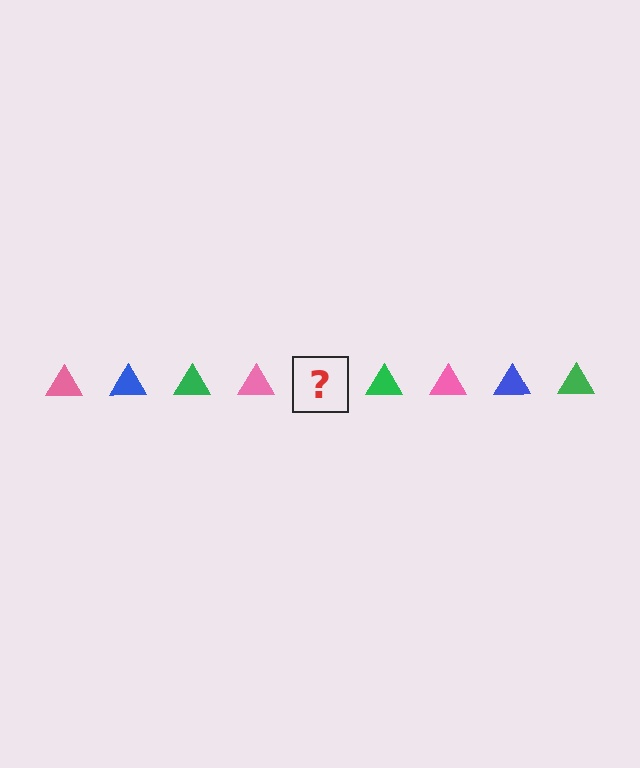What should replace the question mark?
The question mark should be replaced with a blue triangle.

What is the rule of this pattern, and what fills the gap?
The rule is that the pattern cycles through pink, blue, green triangles. The gap should be filled with a blue triangle.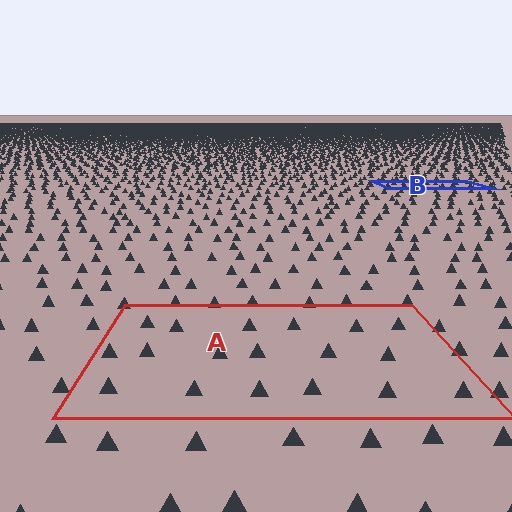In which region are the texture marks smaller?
The texture marks are smaller in region B, because it is farther away.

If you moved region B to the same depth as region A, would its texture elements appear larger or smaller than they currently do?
They would appear larger. At a closer depth, the same texture elements are projected at a bigger on-screen size.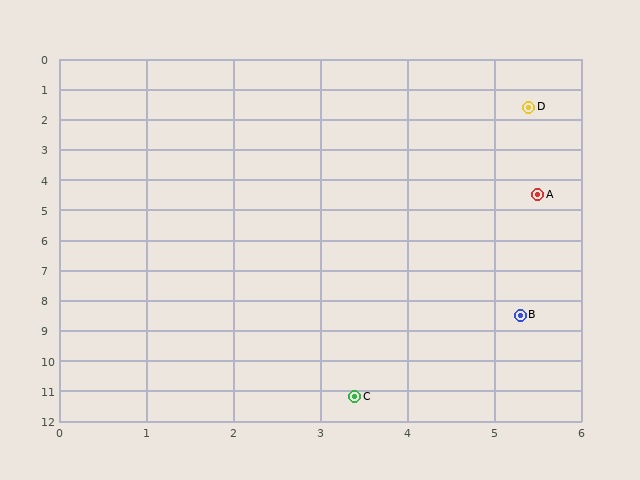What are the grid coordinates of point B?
Point B is at approximately (5.3, 8.5).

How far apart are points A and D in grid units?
Points A and D are about 2.9 grid units apart.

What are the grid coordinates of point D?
Point D is at approximately (5.4, 1.6).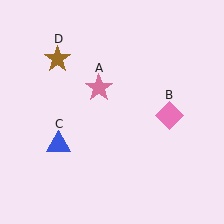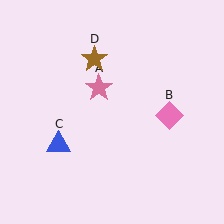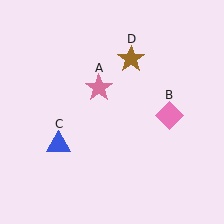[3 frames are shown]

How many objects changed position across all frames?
1 object changed position: brown star (object D).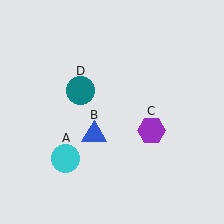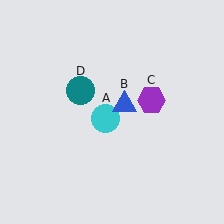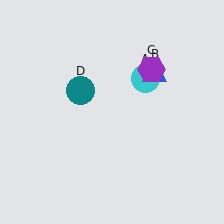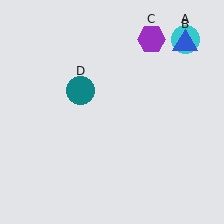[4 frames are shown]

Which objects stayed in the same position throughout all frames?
Teal circle (object D) remained stationary.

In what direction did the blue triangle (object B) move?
The blue triangle (object B) moved up and to the right.